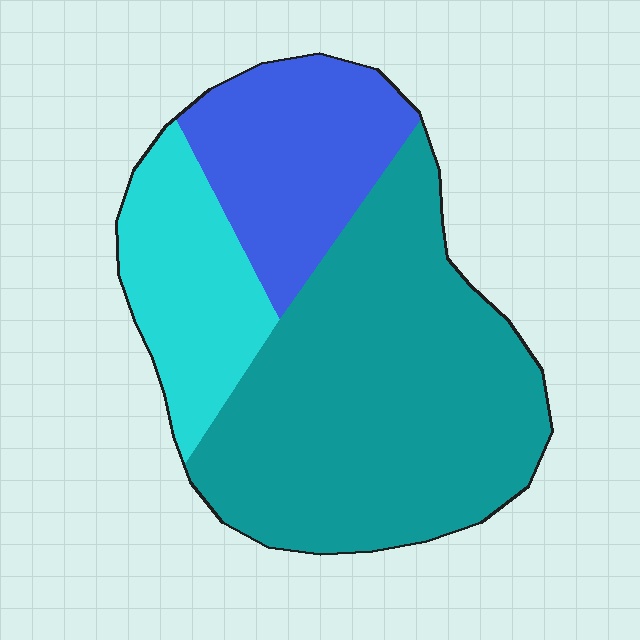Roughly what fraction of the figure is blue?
Blue takes up about one quarter (1/4) of the figure.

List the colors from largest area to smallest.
From largest to smallest: teal, blue, cyan.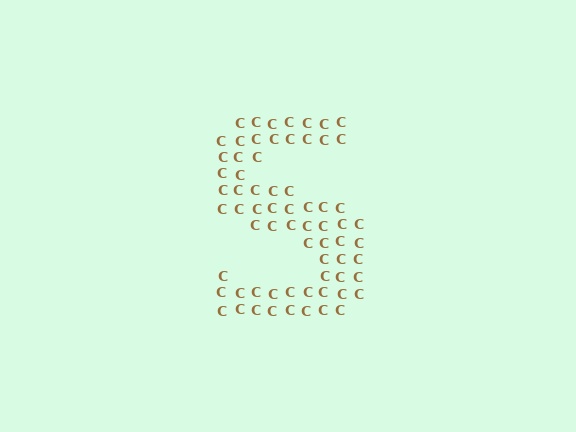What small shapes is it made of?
It is made of small letter C's.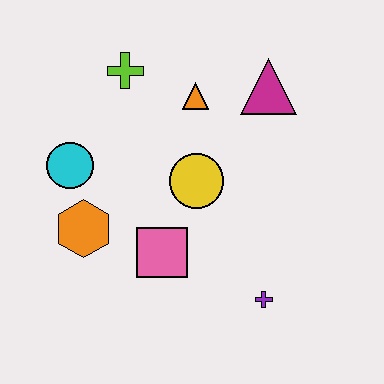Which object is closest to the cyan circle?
The orange hexagon is closest to the cyan circle.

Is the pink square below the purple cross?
No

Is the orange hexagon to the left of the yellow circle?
Yes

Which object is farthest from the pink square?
The magenta triangle is farthest from the pink square.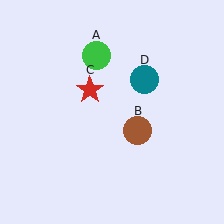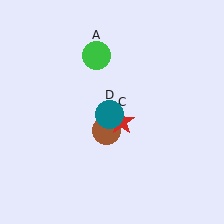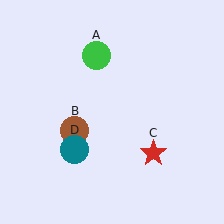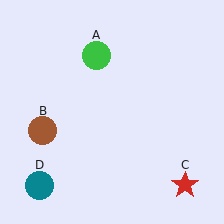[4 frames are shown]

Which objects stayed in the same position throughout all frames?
Green circle (object A) remained stationary.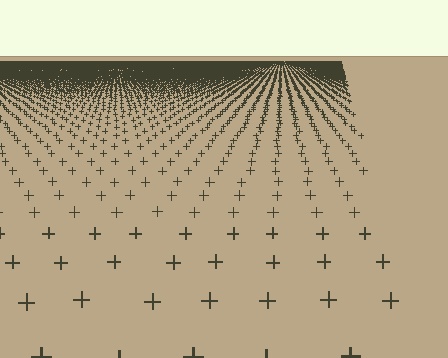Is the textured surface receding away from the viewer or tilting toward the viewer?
The surface is receding away from the viewer. Texture elements get smaller and denser toward the top.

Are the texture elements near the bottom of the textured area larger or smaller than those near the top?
Larger. Near the bottom, elements are closer to the viewer and appear at a bigger on-screen size.